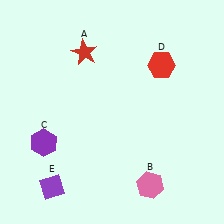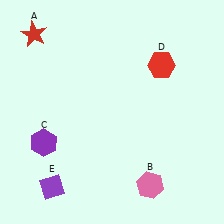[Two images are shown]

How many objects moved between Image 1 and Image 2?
1 object moved between the two images.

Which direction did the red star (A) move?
The red star (A) moved left.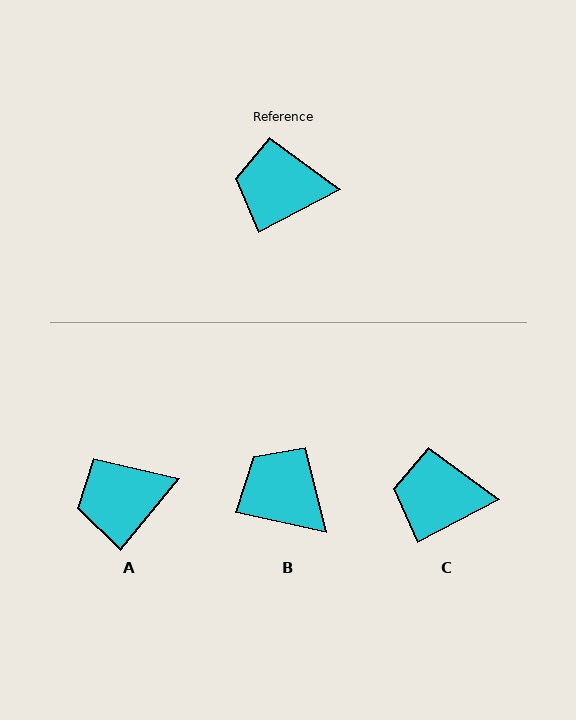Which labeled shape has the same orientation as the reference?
C.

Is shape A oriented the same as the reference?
No, it is off by about 22 degrees.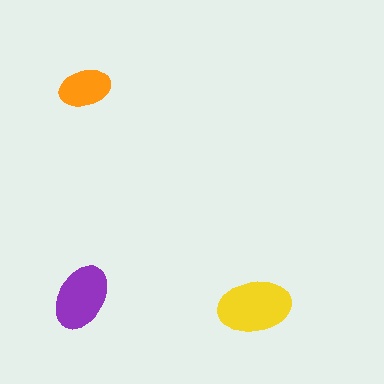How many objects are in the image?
There are 3 objects in the image.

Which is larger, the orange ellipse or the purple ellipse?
The purple one.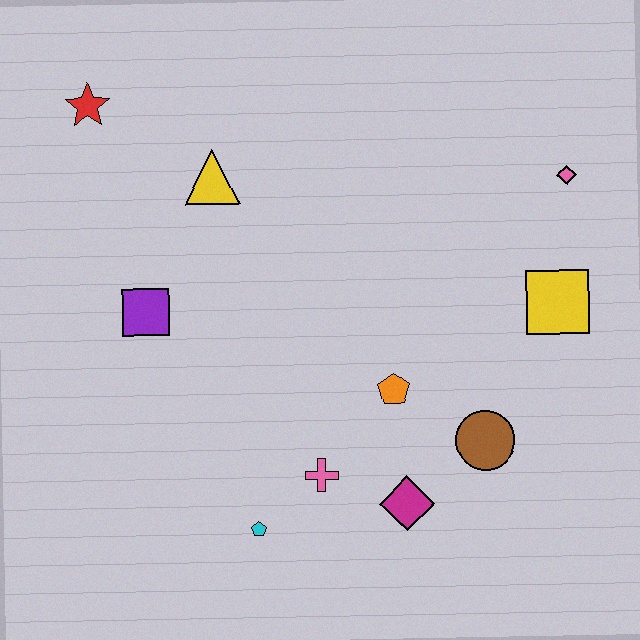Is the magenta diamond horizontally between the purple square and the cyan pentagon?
No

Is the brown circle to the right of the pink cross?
Yes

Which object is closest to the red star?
The yellow triangle is closest to the red star.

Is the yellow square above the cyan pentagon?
Yes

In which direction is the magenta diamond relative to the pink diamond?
The magenta diamond is below the pink diamond.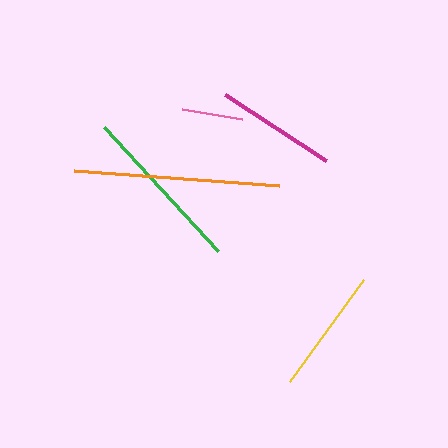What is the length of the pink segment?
The pink segment is approximately 60 pixels long.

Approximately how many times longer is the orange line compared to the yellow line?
The orange line is approximately 1.6 times the length of the yellow line.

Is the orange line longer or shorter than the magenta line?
The orange line is longer than the magenta line.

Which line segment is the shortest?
The pink line is the shortest at approximately 60 pixels.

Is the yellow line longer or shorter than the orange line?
The orange line is longer than the yellow line.